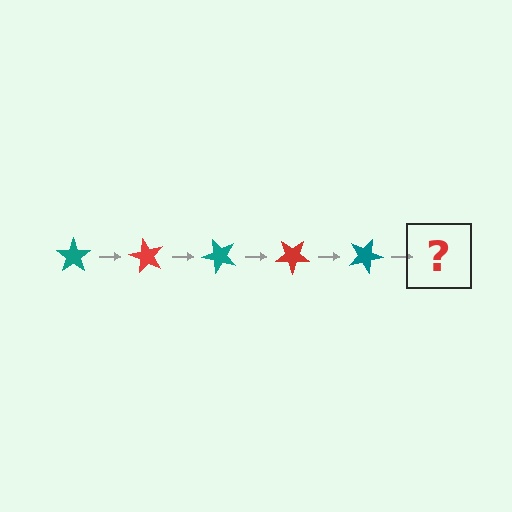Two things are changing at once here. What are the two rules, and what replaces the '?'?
The two rules are that it rotates 60 degrees each step and the color cycles through teal and red. The '?' should be a red star, rotated 300 degrees from the start.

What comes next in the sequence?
The next element should be a red star, rotated 300 degrees from the start.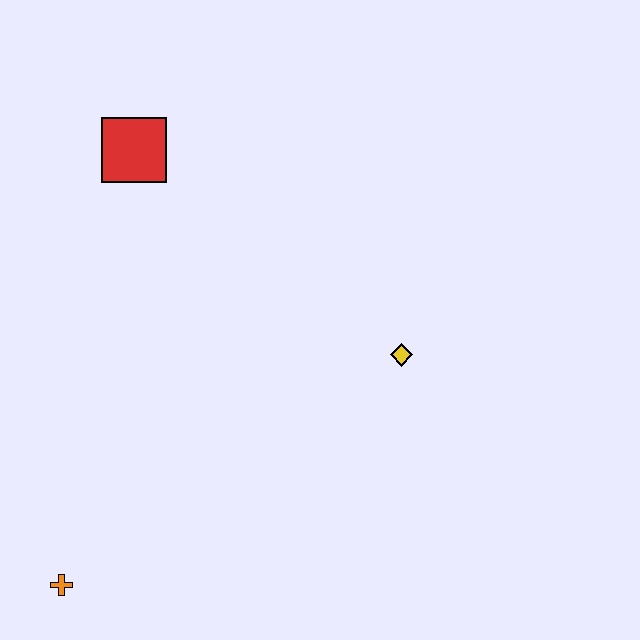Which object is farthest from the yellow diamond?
The orange cross is farthest from the yellow diamond.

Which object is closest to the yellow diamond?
The red square is closest to the yellow diamond.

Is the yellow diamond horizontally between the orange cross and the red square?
No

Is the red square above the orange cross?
Yes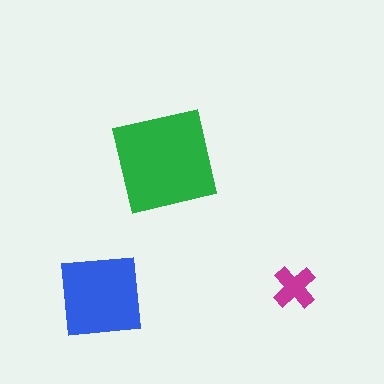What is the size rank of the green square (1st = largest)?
1st.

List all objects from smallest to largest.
The magenta cross, the blue square, the green square.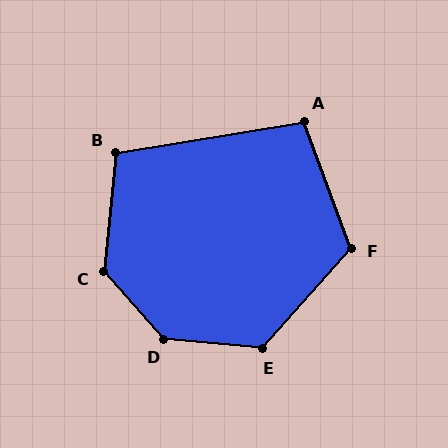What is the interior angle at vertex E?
Approximately 126 degrees (obtuse).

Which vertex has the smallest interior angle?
A, at approximately 101 degrees.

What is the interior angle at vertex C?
Approximately 132 degrees (obtuse).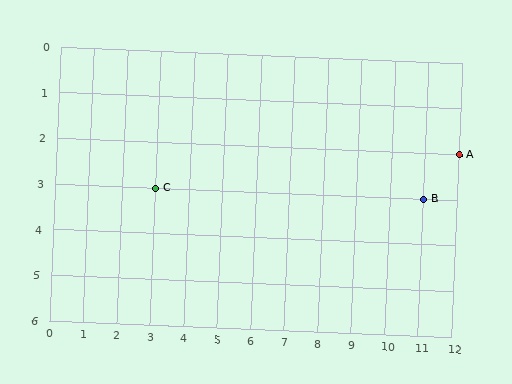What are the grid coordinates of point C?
Point C is at grid coordinates (3, 3).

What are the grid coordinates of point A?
Point A is at grid coordinates (12, 2).